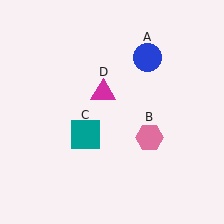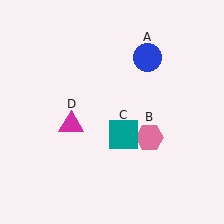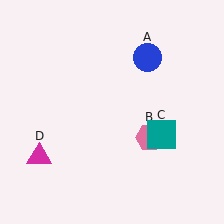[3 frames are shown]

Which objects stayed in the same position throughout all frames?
Blue circle (object A) and pink hexagon (object B) remained stationary.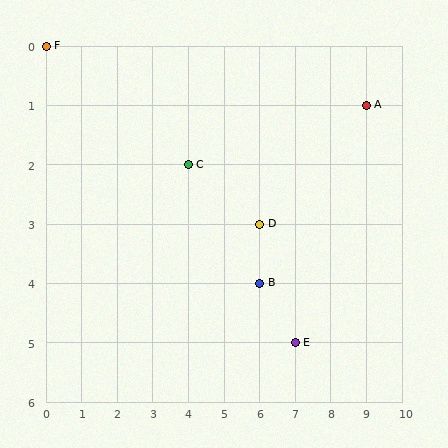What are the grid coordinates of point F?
Point F is at grid coordinates (0, 0).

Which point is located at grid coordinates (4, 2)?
Point C is at (4, 2).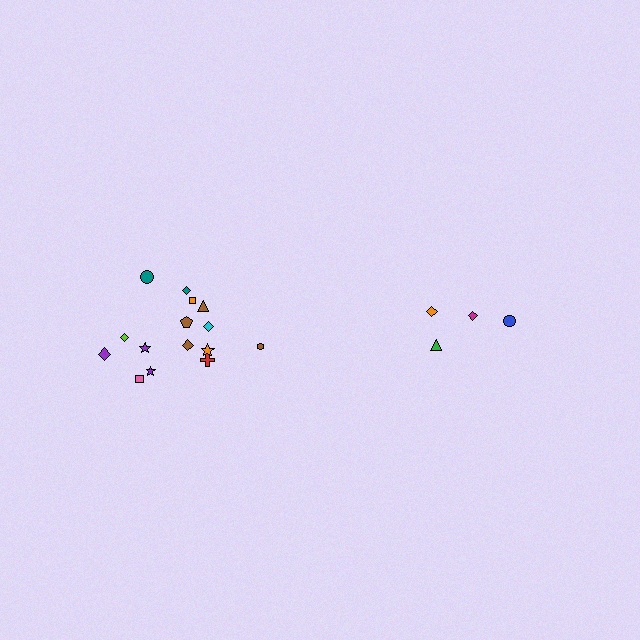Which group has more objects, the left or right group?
The left group.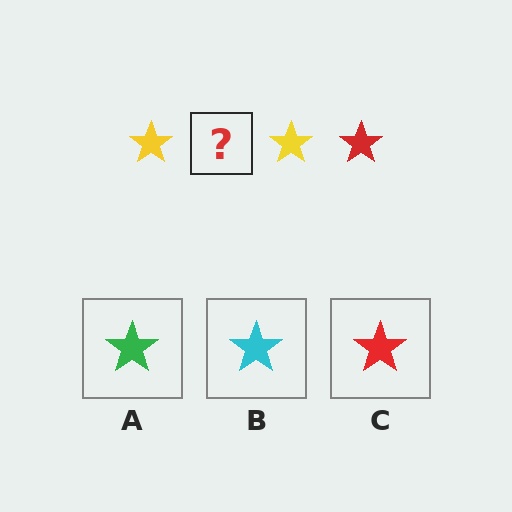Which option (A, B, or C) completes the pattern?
C.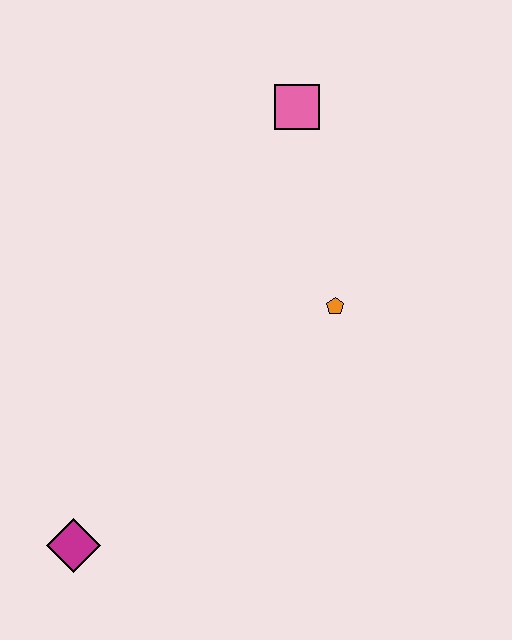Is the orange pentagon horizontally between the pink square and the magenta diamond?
No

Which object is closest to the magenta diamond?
The orange pentagon is closest to the magenta diamond.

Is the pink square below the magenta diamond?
No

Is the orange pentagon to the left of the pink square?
No